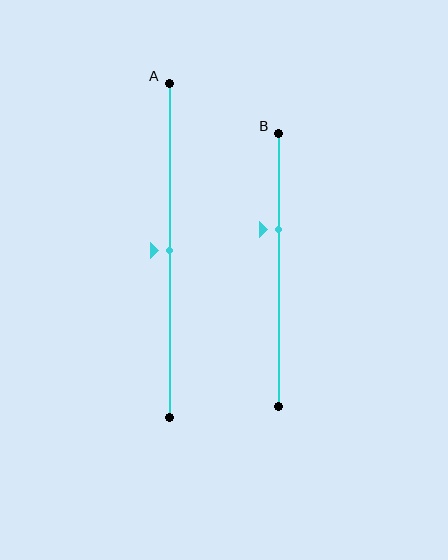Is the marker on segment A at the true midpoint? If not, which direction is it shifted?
Yes, the marker on segment A is at the true midpoint.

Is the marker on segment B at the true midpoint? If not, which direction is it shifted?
No, the marker on segment B is shifted upward by about 15% of the segment length.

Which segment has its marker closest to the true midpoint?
Segment A has its marker closest to the true midpoint.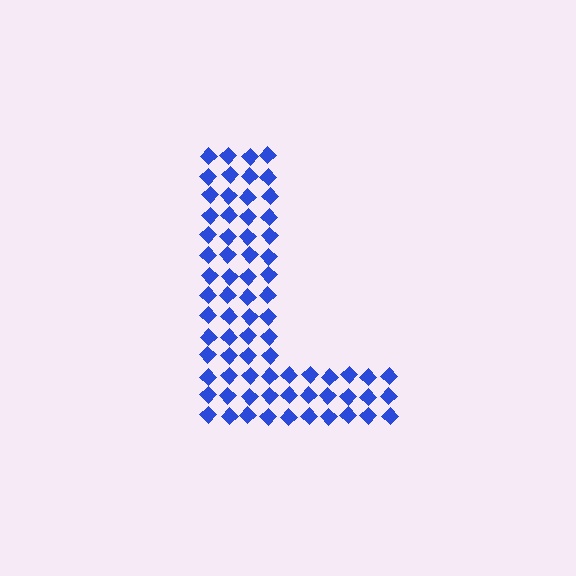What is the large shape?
The large shape is the letter L.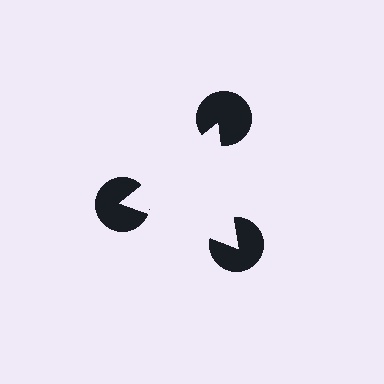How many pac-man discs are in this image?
There are 3 — one at each vertex of the illusory triangle.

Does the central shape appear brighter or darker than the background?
It typically appears slightly brighter than the background, even though no actual brightness change is drawn.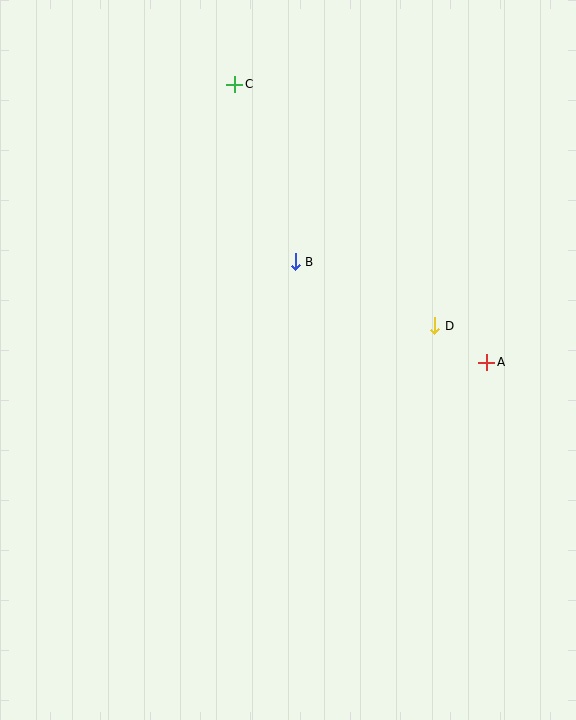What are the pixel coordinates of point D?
Point D is at (435, 326).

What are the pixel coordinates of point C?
Point C is at (235, 84).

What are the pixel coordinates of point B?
Point B is at (295, 262).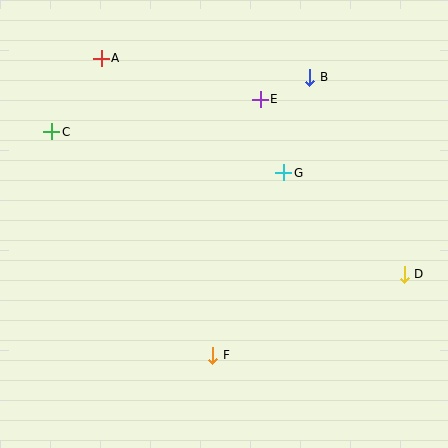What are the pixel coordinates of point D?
Point D is at (404, 274).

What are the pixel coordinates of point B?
Point B is at (310, 77).